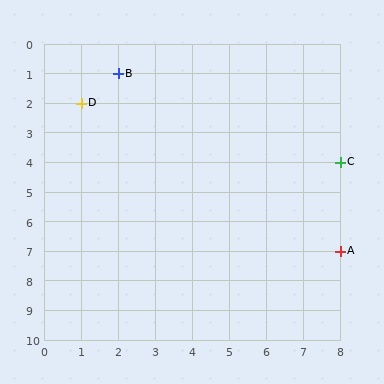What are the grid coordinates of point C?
Point C is at grid coordinates (8, 4).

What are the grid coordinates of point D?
Point D is at grid coordinates (1, 2).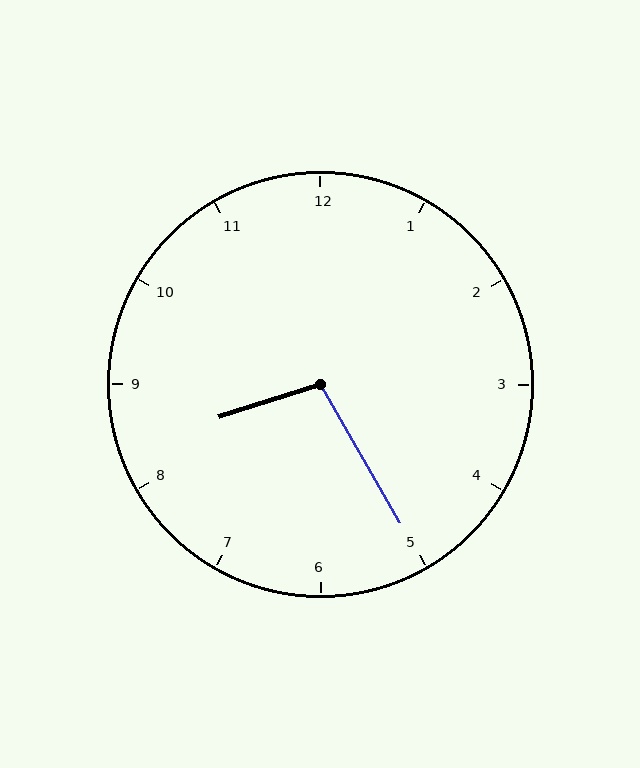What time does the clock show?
8:25.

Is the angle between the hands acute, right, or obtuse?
It is obtuse.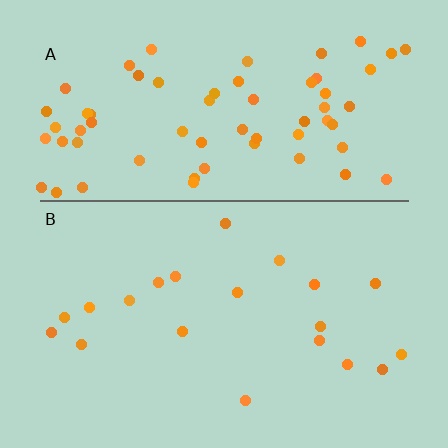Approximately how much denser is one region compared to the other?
Approximately 3.4× — region A over region B.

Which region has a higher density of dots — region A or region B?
A (the top).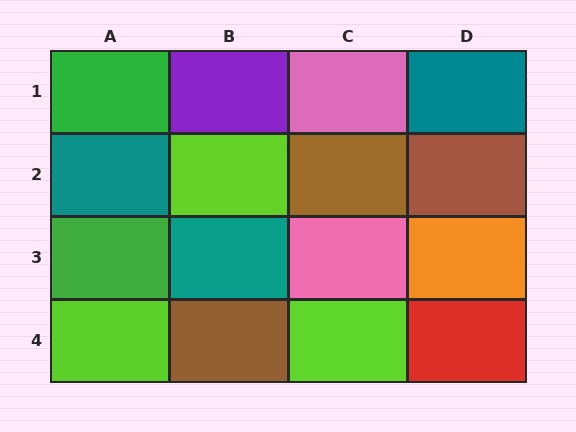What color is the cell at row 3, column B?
Teal.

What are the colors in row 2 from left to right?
Teal, lime, brown, brown.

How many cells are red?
1 cell is red.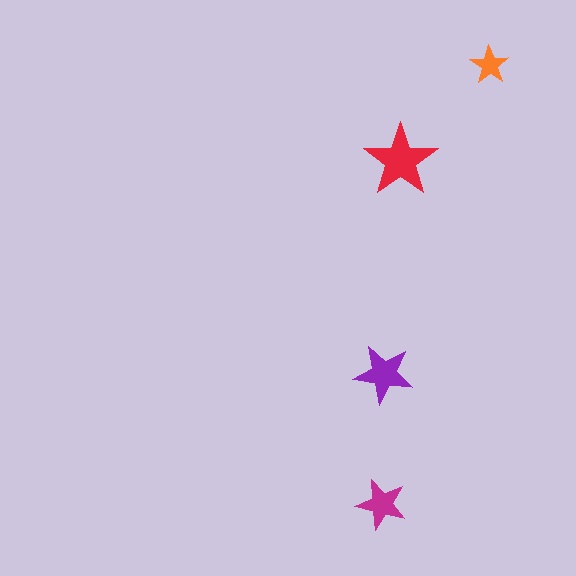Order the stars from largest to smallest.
the red one, the purple one, the magenta one, the orange one.